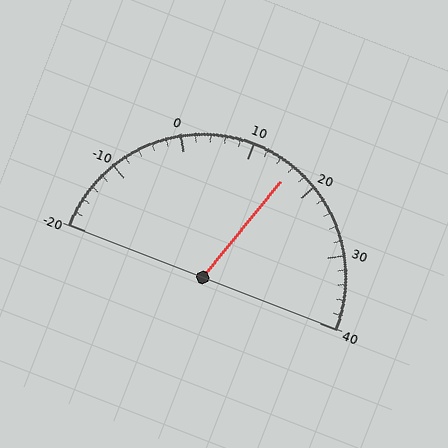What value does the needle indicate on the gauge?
The needle indicates approximately 16.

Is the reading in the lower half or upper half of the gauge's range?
The reading is in the upper half of the range (-20 to 40).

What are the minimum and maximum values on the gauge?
The gauge ranges from -20 to 40.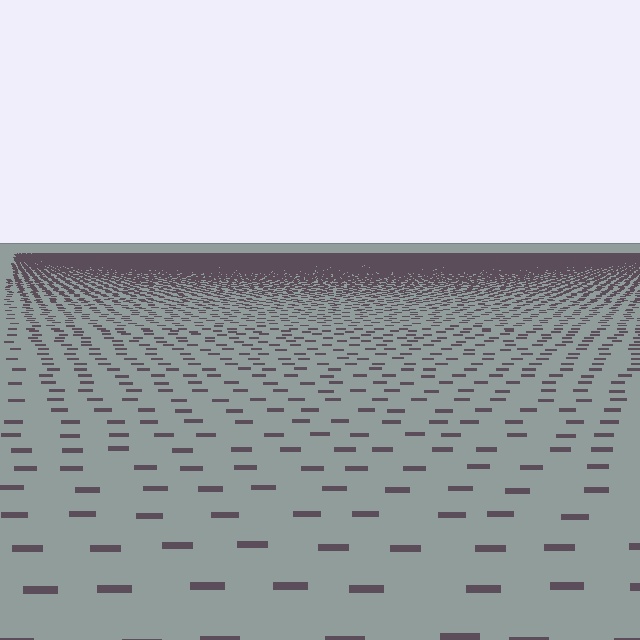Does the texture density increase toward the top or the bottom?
Density increases toward the top.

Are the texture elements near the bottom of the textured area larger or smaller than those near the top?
Larger. Near the bottom, elements are closer to the viewer and appear at a bigger on-screen size.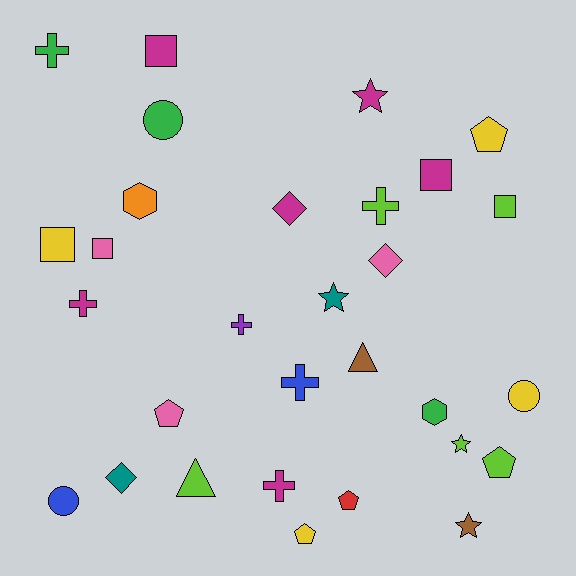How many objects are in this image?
There are 30 objects.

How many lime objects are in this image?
There are 5 lime objects.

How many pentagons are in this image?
There are 5 pentagons.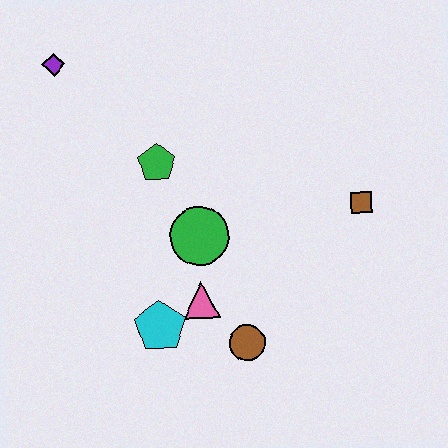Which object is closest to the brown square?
The green circle is closest to the brown square.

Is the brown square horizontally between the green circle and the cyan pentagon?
No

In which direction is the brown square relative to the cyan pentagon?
The brown square is to the right of the cyan pentagon.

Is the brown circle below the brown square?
Yes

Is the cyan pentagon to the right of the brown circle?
No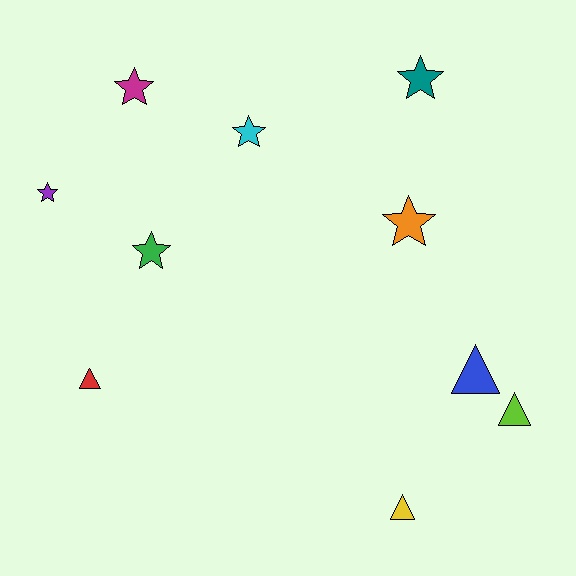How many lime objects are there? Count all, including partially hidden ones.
There is 1 lime object.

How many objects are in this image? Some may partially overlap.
There are 10 objects.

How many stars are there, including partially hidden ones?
There are 6 stars.